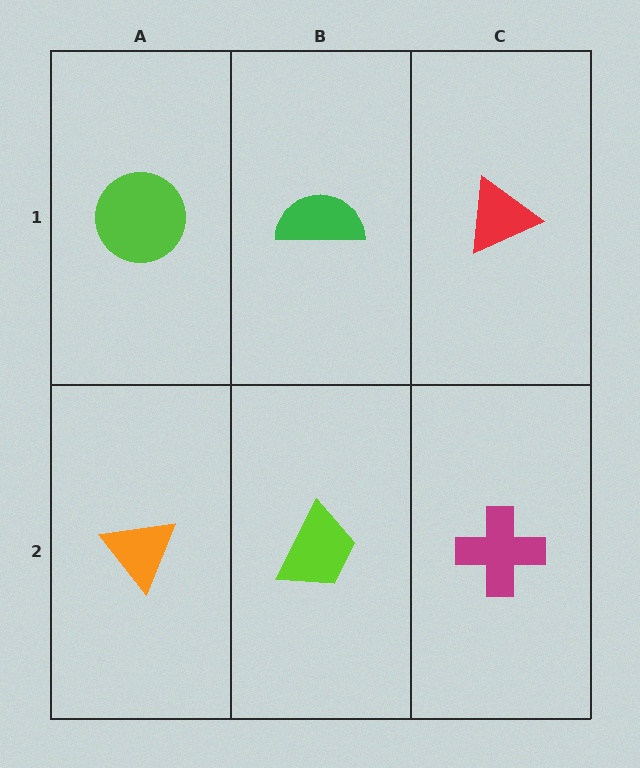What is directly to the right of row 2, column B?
A magenta cross.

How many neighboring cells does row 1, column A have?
2.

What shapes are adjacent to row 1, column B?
A lime trapezoid (row 2, column B), a lime circle (row 1, column A), a red triangle (row 1, column C).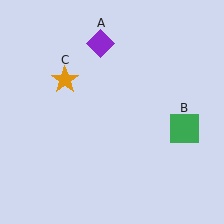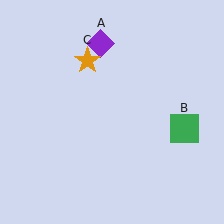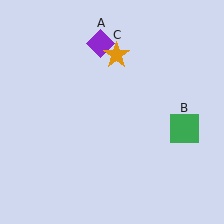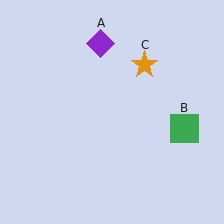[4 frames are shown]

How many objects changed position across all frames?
1 object changed position: orange star (object C).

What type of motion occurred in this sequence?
The orange star (object C) rotated clockwise around the center of the scene.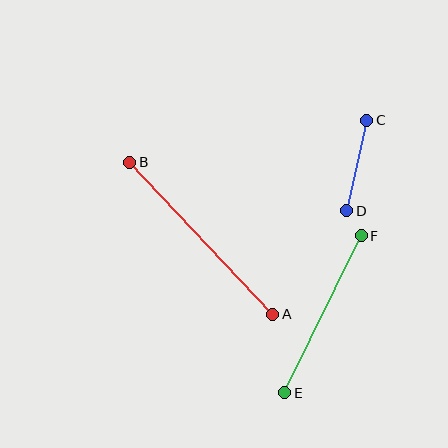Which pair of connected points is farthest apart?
Points A and B are farthest apart.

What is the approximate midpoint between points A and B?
The midpoint is at approximately (201, 238) pixels.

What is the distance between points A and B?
The distance is approximately 208 pixels.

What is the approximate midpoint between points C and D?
The midpoint is at approximately (357, 165) pixels.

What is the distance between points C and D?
The distance is approximately 92 pixels.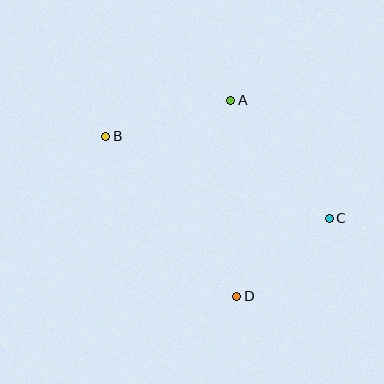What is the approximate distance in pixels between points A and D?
The distance between A and D is approximately 196 pixels.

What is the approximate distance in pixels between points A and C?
The distance between A and C is approximately 153 pixels.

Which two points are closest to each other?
Points C and D are closest to each other.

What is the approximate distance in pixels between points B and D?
The distance between B and D is approximately 207 pixels.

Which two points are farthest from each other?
Points B and C are farthest from each other.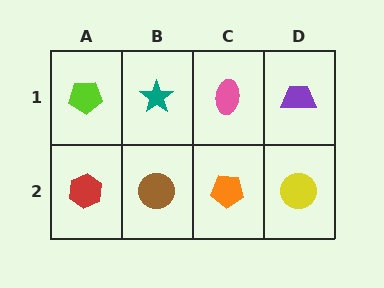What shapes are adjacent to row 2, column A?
A lime pentagon (row 1, column A), a brown circle (row 2, column B).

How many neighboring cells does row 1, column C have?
3.